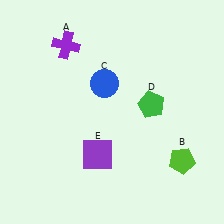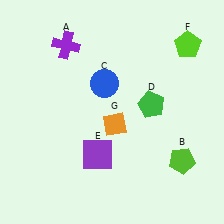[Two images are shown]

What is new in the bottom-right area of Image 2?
An orange diamond (G) was added in the bottom-right area of Image 2.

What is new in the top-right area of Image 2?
A lime pentagon (F) was added in the top-right area of Image 2.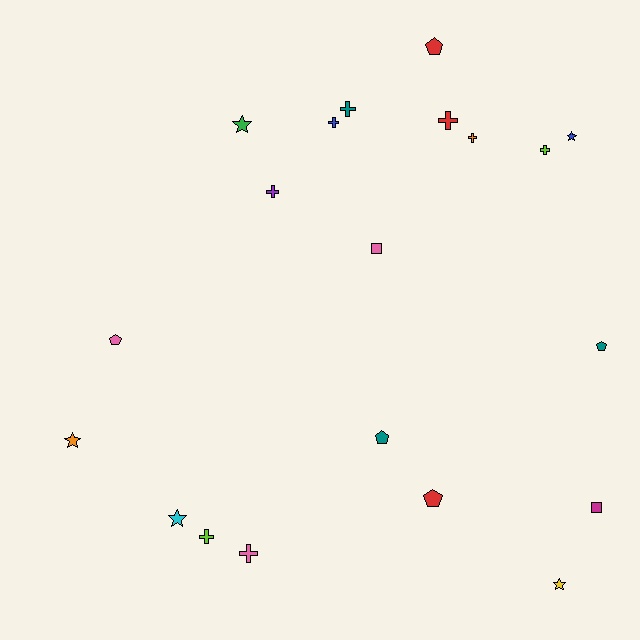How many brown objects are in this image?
There are no brown objects.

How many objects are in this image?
There are 20 objects.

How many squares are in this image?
There are 2 squares.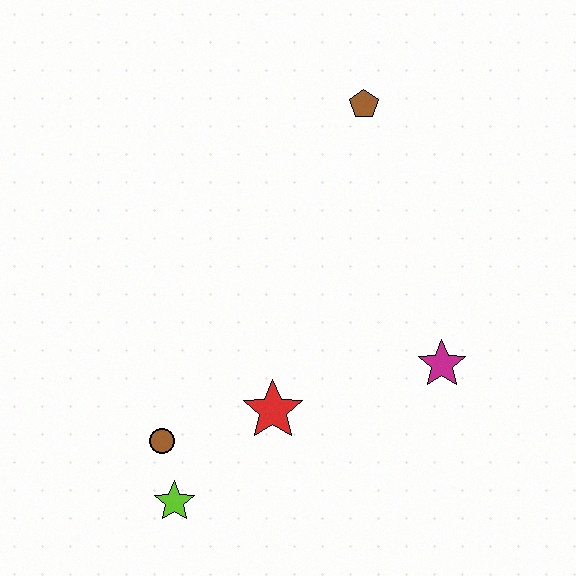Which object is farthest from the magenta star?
The lime star is farthest from the magenta star.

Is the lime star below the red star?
Yes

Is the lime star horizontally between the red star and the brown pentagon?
No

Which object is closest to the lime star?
The brown circle is closest to the lime star.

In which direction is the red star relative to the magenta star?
The red star is to the left of the magenta star.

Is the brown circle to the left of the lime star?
Yes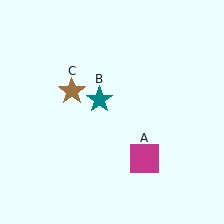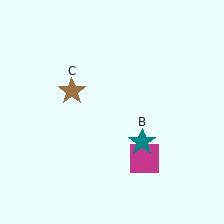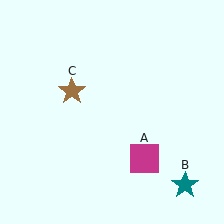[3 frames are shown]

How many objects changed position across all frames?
1 object changed position: teal star (object B).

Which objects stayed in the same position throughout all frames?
Magenta square (object A) and brown star (object C) remained stationary.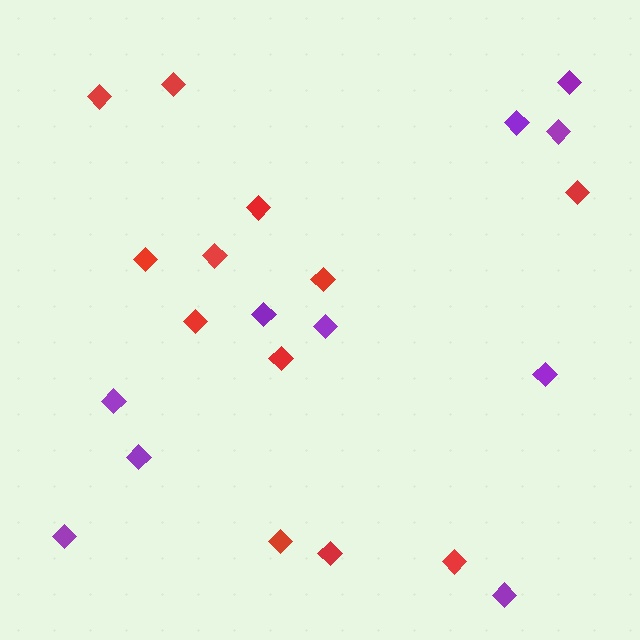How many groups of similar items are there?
There are 2 groups: one group of purple diamonds (10) and one group of red diamonds (12).